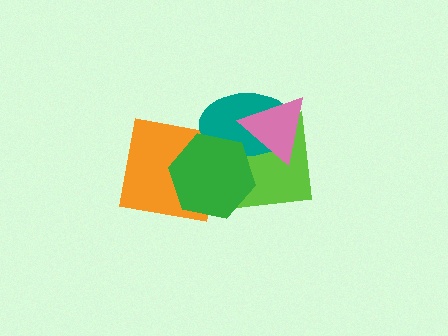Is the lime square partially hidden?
Yes, it is partially covered by another shape.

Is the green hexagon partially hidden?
No, no other shape covers it.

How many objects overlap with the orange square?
1 object overlaps with the orange square.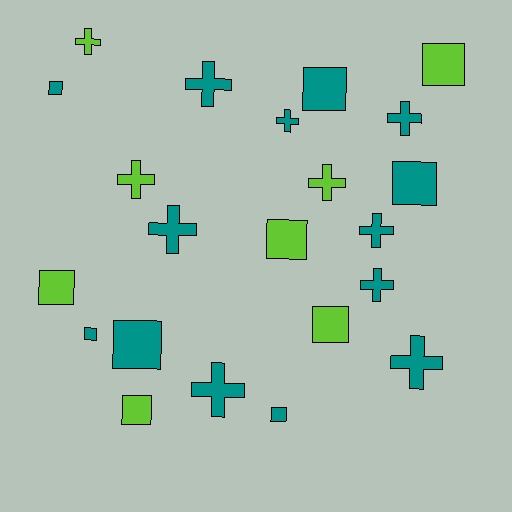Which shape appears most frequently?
Cross, with 11 objects.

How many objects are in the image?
There are 22 objects.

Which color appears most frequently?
Teal, with 14 objects.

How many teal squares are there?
There are 6 teal squares.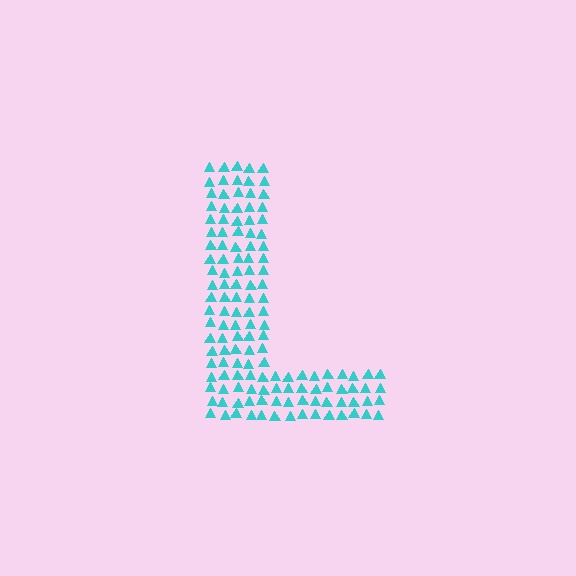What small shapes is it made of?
It is made of small triangles.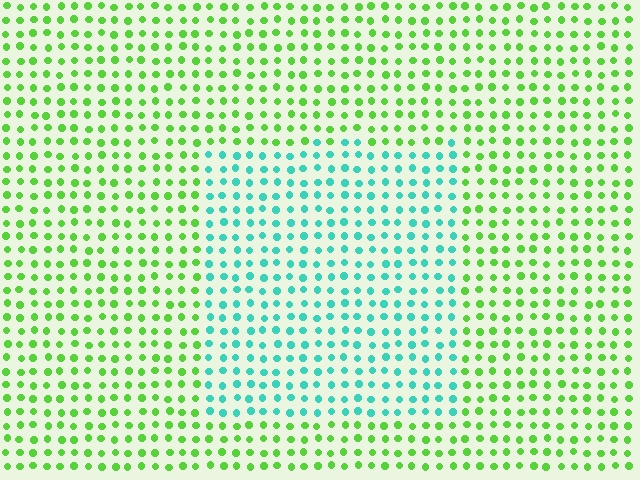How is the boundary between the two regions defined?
The boundary is defined purely by a slight shift in hue (about 62 degrees). Spacing, size, and orientation are identical on both sides.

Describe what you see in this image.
The image is filled with small lime elements in a uniform arrangement. A rectangle-shaped region is visible where the elements are tinted to a slightly different hue, forming a subtle color boundary.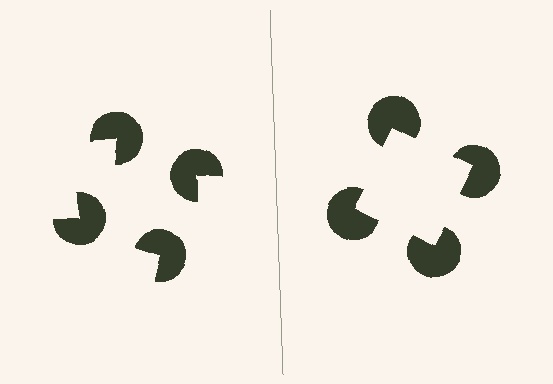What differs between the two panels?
The pac-man discs are positioned identically on both sides; only the wedge orientations differ. On the right they align to a square; on the left they are misaligned.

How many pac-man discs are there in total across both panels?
8 — 4 on each side.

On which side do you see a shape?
An illusory square appears on the right side. On the left side the wedge cuts are rotated, so no coherent shape forms.